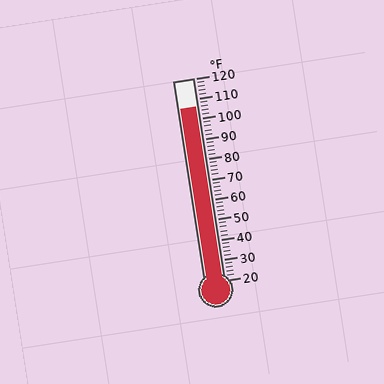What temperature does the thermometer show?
The thermometer shows approximately 106°F.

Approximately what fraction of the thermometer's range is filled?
The thermometer is filled to approximately 85% of its range.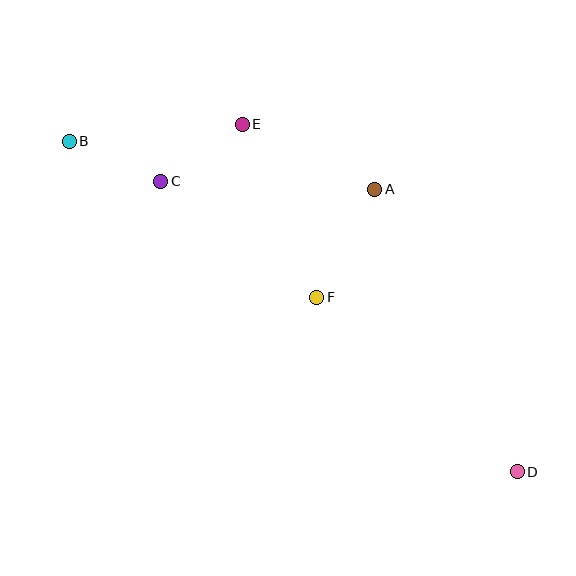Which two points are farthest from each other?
Points B and D are farthest from each other.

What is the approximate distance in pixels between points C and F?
The distance between C and F is approximately 194 pixels.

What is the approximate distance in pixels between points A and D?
The distance between A and D is approximately 317 pixels.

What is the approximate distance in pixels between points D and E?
The distance between D and E is approximately 443 pixels.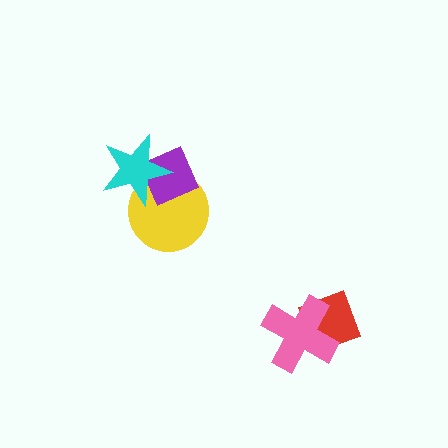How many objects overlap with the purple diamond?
2 objects overlap with the purple diamond.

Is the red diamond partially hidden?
Yes, it is partially covered by another shape.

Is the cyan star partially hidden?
No, no other shape covers it.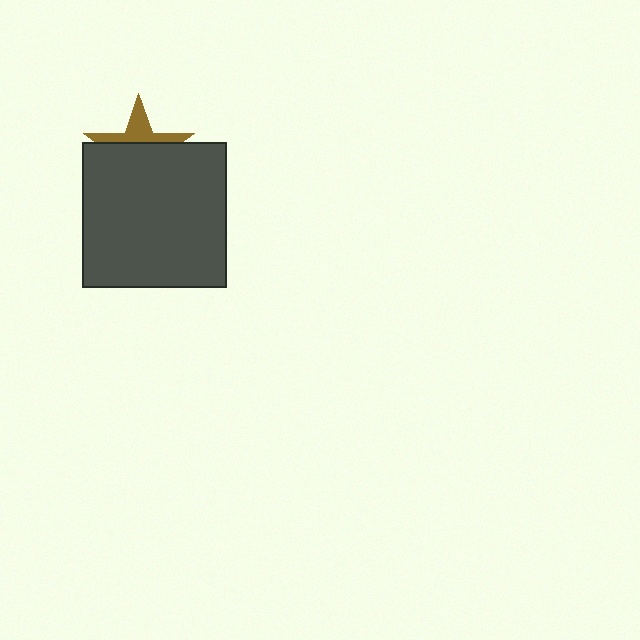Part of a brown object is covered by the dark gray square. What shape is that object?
It is a star.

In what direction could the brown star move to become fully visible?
The brown star could move up. That would shift it out from behind the dark gray square entirely.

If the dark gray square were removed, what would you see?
You would see the complete brown star.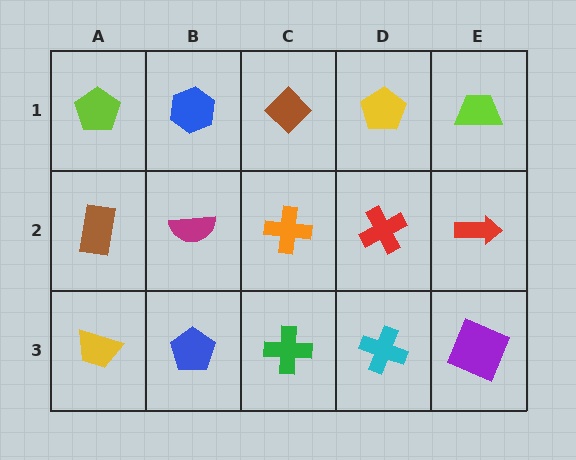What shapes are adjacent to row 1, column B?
A magenta semicircle (row 2, column B), a lime pentagon (row 1, column A), a brown diamond (row 1, column C).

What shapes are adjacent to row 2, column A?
A lime pentagon (row 1, column A), a yellow trapezoid (row 3, column A), a magenta semicircle (row 2, column B).